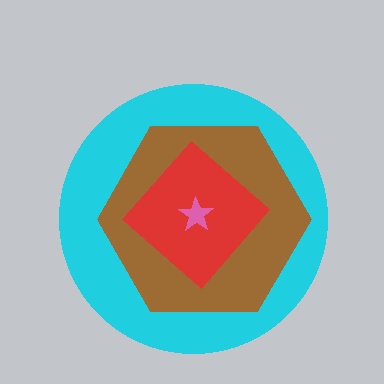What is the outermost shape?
The cyan circle.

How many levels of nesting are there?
4.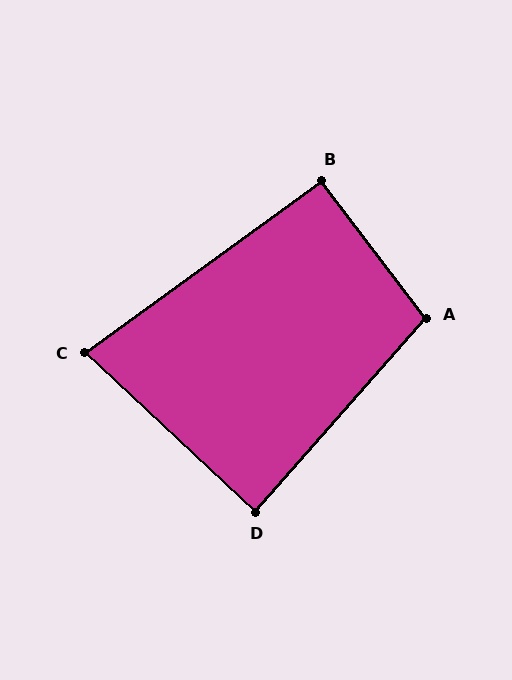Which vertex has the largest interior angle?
A, at approximately 101 degrees.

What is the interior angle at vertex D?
Approximately 88 degrees (approximately right).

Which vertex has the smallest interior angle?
C, at approximately 79 degrees.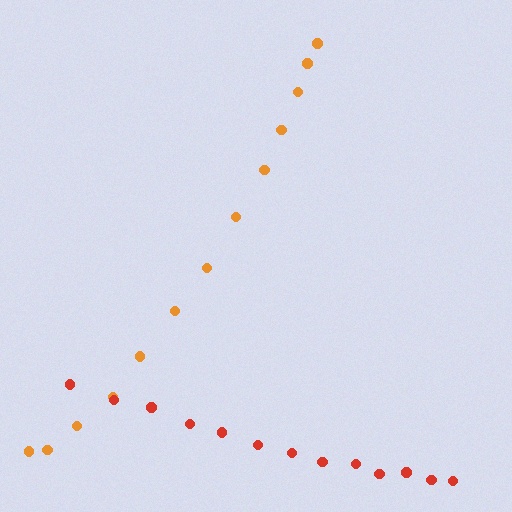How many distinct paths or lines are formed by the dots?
There are 2 distinct paths.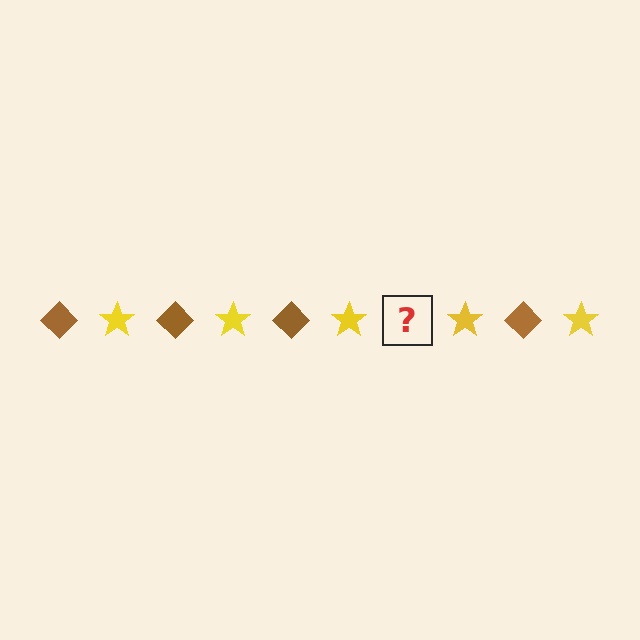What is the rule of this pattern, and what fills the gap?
The rule is that the pattern alternates between brown diamond and yellow star. The gap should be filled with a brown diamond.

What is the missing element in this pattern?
The missing element is a brown diamond.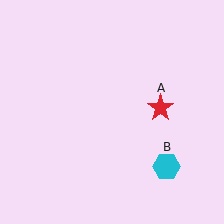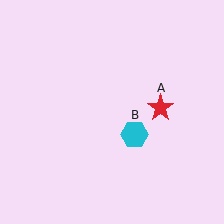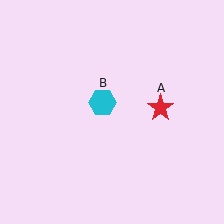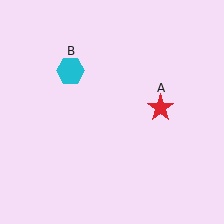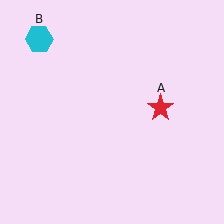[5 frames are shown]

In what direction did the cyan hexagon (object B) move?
The cyan hexagon (object B) moved up and to the left.